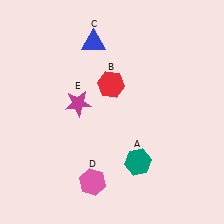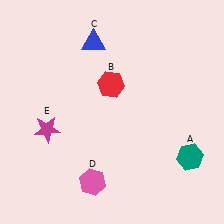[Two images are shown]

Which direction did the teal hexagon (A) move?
The teal hexagon (A) moved right.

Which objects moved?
The objects that moved are: the teal hexagon (A), the magenta star (E).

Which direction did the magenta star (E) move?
The magenta star (E) moved left.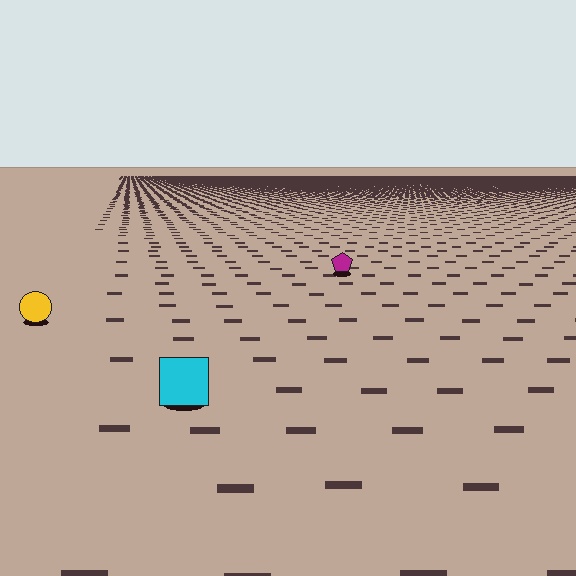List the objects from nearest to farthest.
From nearest to farthest: the cyan square, the yellow circle, the magenta pentagon.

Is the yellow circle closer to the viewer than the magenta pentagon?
Yes. The yellow circle is closer — you can tell from the texture gradient: the ground texture is coarser near it.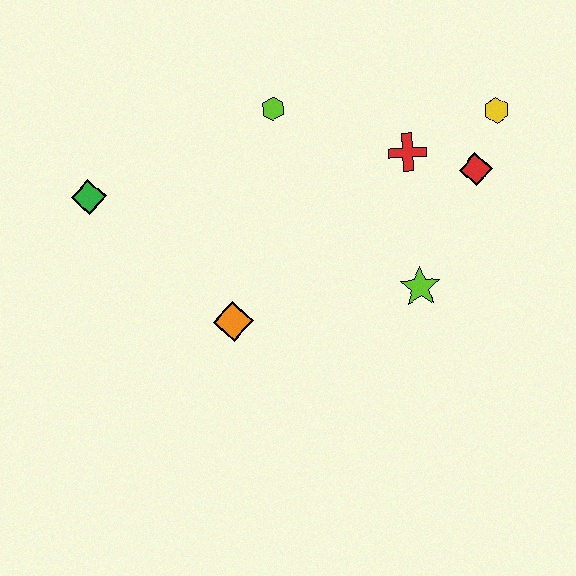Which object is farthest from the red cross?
The green diamond is farthest from the red cross.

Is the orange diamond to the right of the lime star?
No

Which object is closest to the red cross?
The red diamond is closest to the red cross.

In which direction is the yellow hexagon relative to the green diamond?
The yellow hexagon is to the right of the green diamond.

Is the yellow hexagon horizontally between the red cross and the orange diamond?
No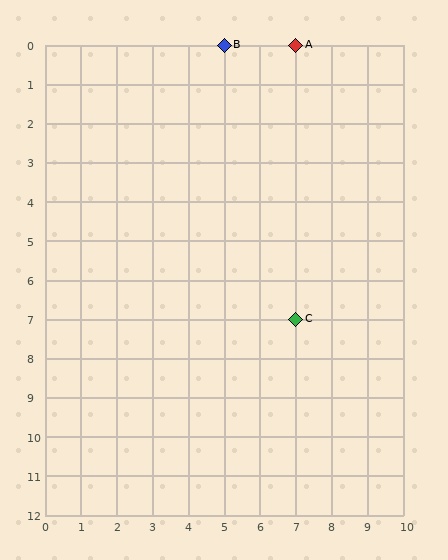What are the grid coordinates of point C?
Point C is at grid coordinates (7, 7).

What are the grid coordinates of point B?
Point B is at grid coordinates (5, 0).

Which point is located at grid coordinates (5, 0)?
Point B is at (5, 0).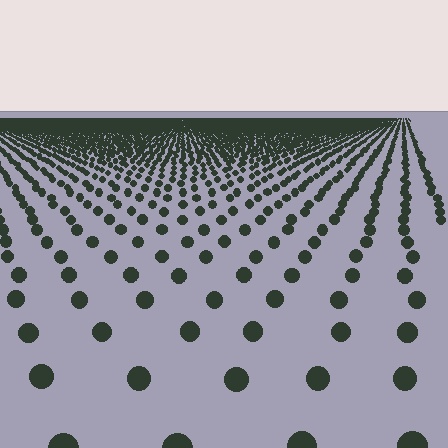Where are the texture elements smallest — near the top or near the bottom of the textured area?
Near the top.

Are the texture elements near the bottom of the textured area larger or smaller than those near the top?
Larger. Near the bottom, elements are closer to the viewer and appear at a bigger on-screen size.